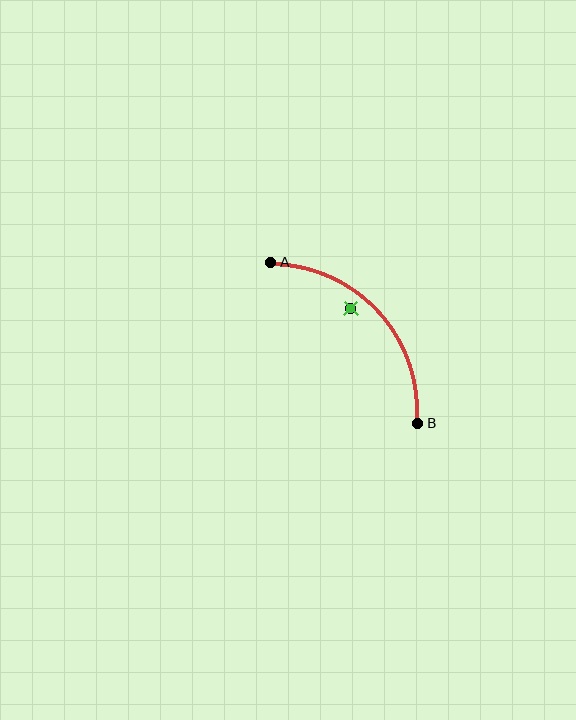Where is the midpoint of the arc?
The arc midpoint is the point on the curve farthest from the straight line joining A and B. It sits above and to the right of that line.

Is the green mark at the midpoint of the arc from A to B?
No — the green mark does not lie on the arc at all. It sits slightly inside the curve.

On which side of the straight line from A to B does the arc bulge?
The arc bulges above and to the right of the straight line connecting A and B.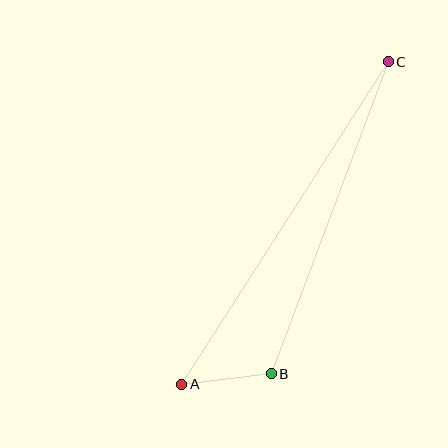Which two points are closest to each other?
Points A and B are closest to each other.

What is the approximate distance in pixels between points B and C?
The distance between B and C is approximately 333 pixels.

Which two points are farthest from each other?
Points A and C are farthest from each other.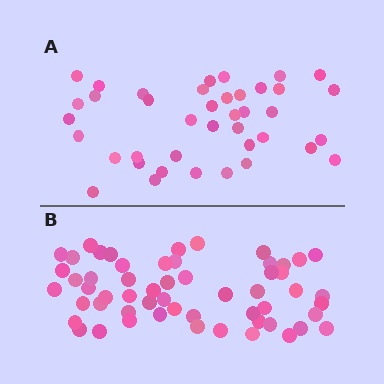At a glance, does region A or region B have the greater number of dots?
Region B (the bottom region) has more dots.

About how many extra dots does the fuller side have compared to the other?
Region B has approximately 15 more dots than region A.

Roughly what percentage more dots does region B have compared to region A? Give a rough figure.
About 40% more.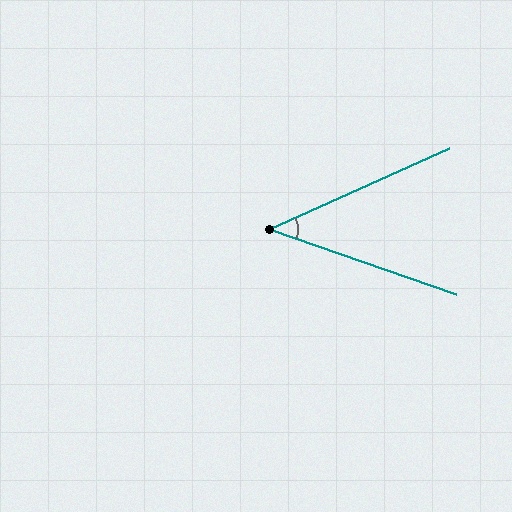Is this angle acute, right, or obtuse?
It is acute.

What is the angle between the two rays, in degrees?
Approximately 43 degrees.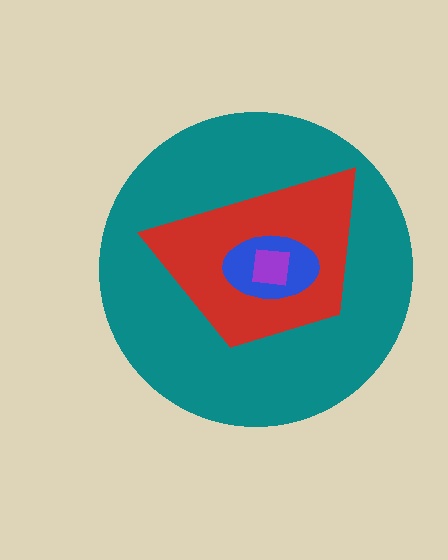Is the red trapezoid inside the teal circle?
Yes.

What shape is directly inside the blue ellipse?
The purple square.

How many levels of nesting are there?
4.